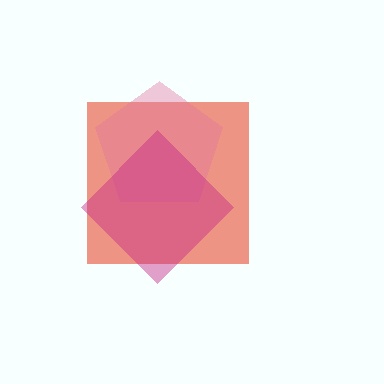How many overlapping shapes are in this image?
There are 3 overlapping shapes in the image.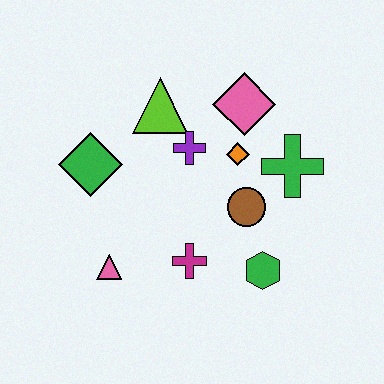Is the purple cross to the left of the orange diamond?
Yes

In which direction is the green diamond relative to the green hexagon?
The green diamond is to the left of the green hexagon.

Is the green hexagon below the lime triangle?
Yes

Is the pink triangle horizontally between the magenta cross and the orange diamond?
No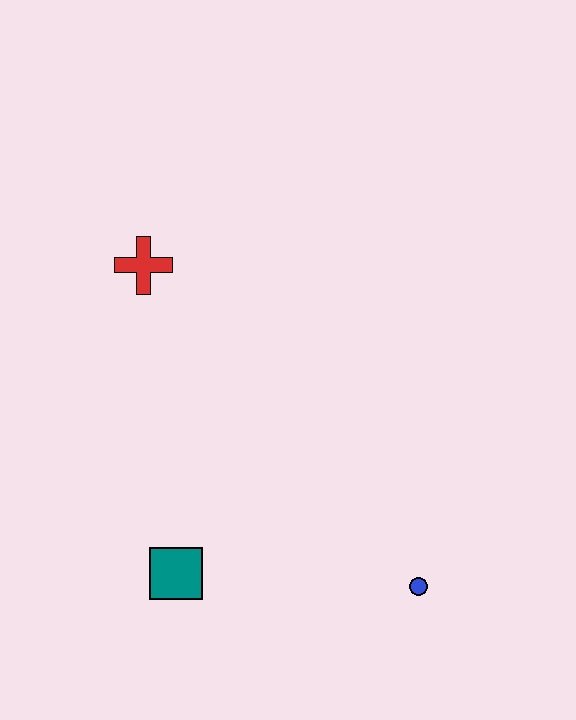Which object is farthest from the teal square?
The red cross is farthest from the teal square.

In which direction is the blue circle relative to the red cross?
The blue circle is below the red cross.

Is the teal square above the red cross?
No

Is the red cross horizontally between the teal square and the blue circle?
No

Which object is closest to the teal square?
The blue circle is closest to the teal square.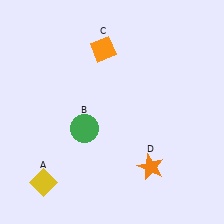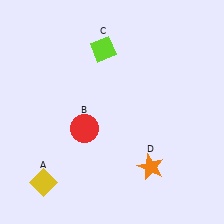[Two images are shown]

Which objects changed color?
B changed from green to red. C changed from orange to lime.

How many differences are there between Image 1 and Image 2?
There are 2 differences between the two images.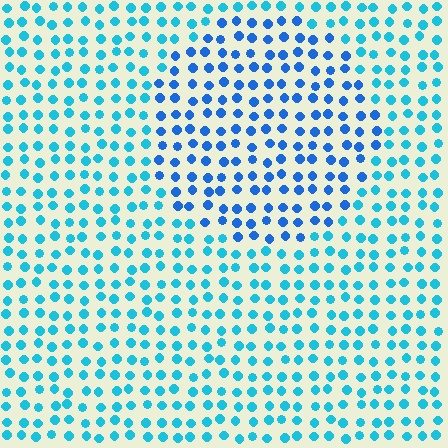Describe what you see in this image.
The image is filled with small cyan elements in a uniform arrangement. A circle-shaped region is visible where the elements are tinted to a slightly different hue, forming a subtle color boundary.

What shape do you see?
I see a circle.